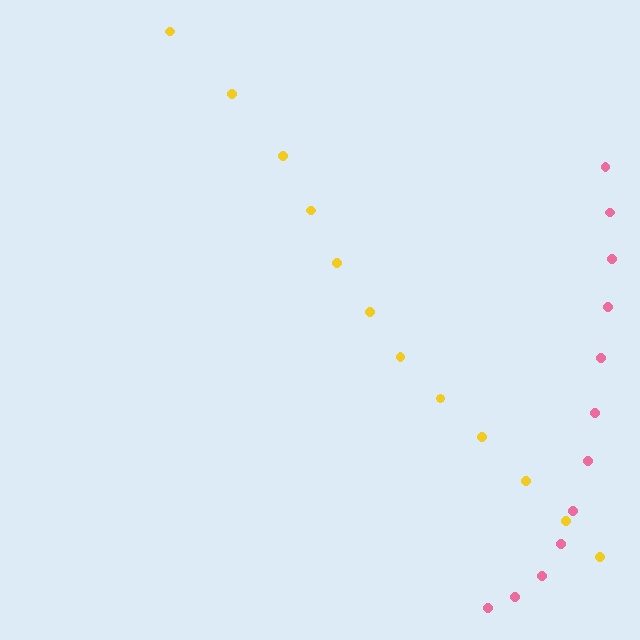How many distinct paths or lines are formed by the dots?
There are 2 distinct paths.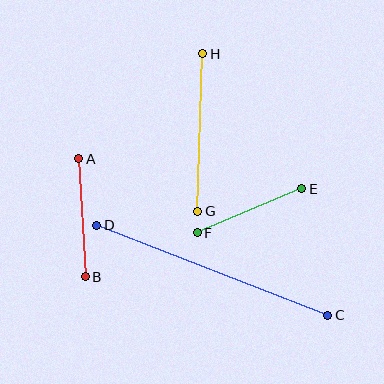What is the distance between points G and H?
The distance is approximately 158 pixels.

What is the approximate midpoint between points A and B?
The midpoint is at approximately (82, 218) pixels.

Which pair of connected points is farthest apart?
Points C and D are farthest apart.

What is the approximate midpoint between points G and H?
The midpoint is at approximately (200, 133) pixels.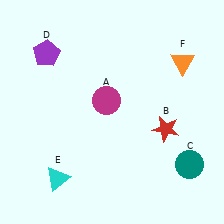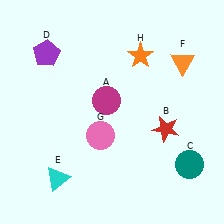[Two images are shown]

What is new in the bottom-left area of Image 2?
A pink circle (G) was added in the bottom-left area of Image 2.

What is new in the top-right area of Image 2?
An orange star (H) was added in the top-right area of Image 2.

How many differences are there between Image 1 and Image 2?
There are 2 differences between the two images.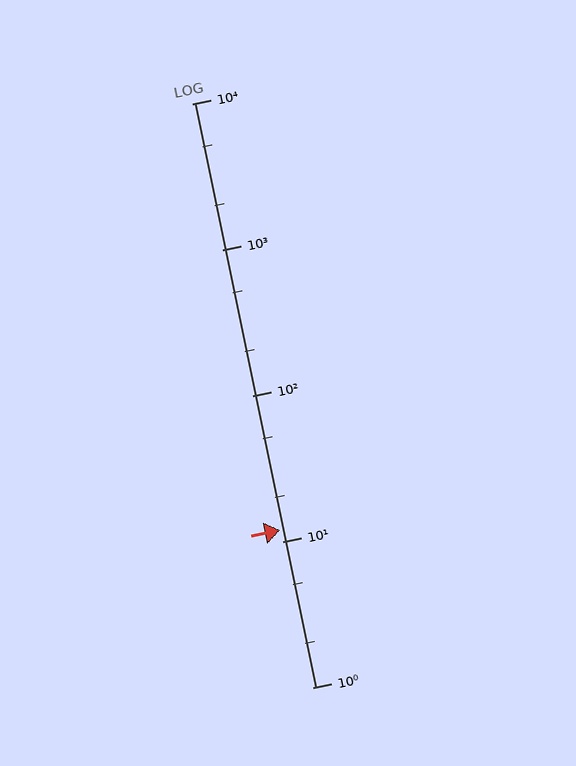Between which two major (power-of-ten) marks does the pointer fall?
The pointer is between 10 and 100.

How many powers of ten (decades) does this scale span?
The scale spans 4 decades, from 1 to 10000.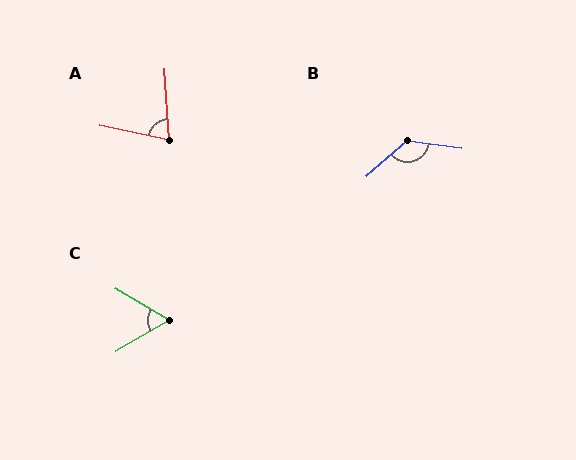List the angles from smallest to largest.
C (61°), A (74°), B (130°).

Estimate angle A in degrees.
Approximately 74 degrees.